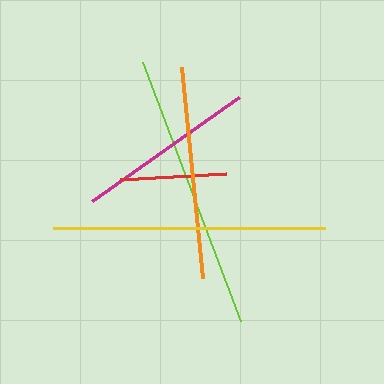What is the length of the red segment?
The red segment is approximately 106 pixels long.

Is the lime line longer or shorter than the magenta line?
The lime line is longer than the magenta line.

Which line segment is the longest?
The lime line is the longest at approximately 277 pixels.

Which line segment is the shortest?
The red line is the shortest at approximately 106 pixels.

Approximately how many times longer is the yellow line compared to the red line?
The yellow line is approximately 2.6 times the length of the red line.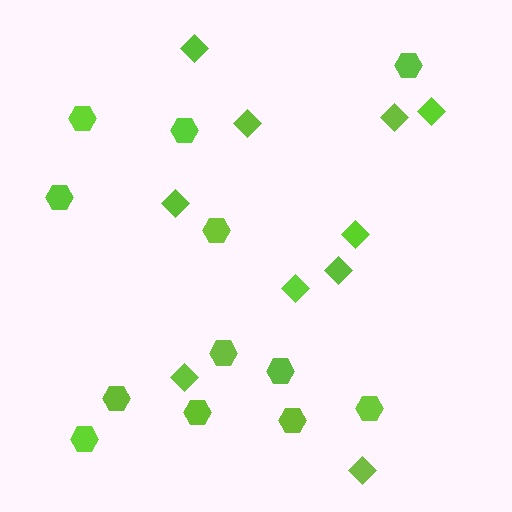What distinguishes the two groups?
There are 2 groups: one group of hexagons (12) and one group of diamonds (10).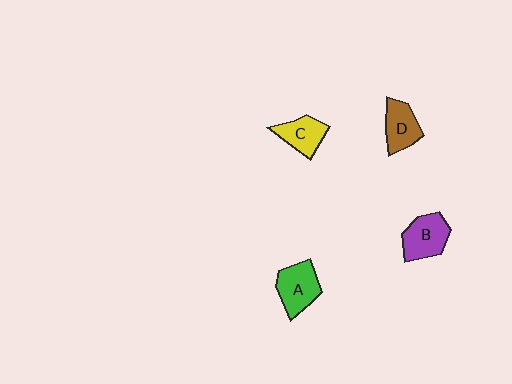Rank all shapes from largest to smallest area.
From largest to smallest: A (green), B (purple), D (brown), C (yellow).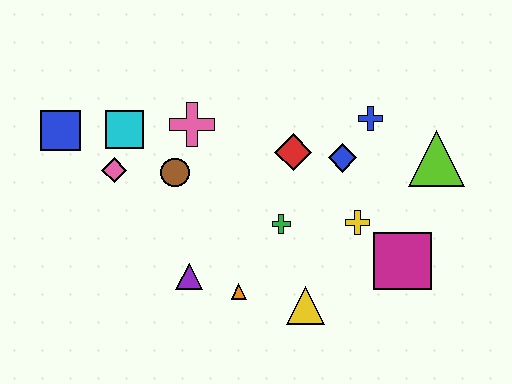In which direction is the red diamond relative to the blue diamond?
The red diamond is to the left of the blue diamond.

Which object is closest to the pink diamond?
The cyan square is closest to the pink diamond.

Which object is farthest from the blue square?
The lime triangle is farthest from the blue square.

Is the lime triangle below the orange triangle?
No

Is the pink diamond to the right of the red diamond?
No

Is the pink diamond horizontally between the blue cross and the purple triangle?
No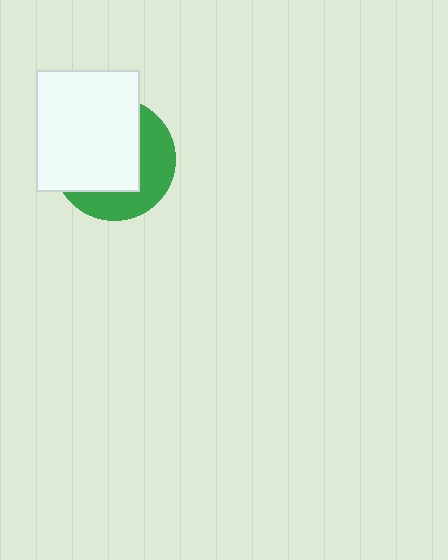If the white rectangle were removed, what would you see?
You would see the complete green circle.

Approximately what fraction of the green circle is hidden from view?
Roughly 60% of the green circle is hidden behind the white rectangle.